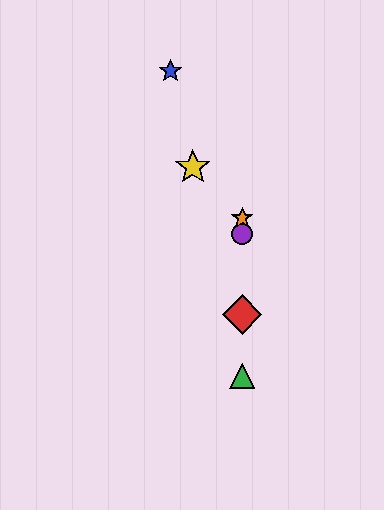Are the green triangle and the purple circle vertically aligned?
Yes, both are at x≈242.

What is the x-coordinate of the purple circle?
The purple circle is at x≈242.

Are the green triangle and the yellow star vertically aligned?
No, the green triangle is at x≈242 and the yellow star is at x≈193.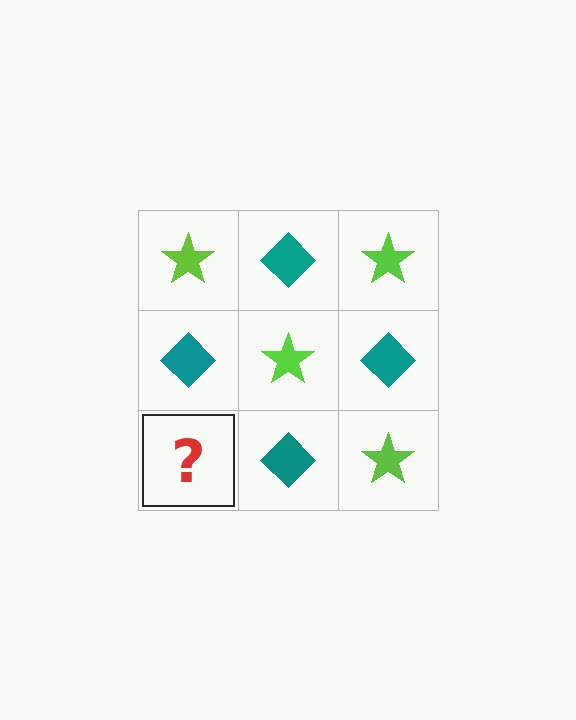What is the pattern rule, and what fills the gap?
The rule is that it alternates lime star and teal diamond in a checkerboard pattern. The gap should be filled with a lime star.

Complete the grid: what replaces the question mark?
The question mark should be replaced with a lime star.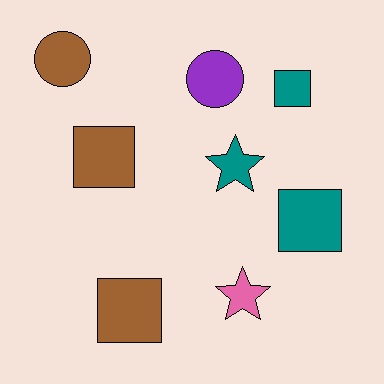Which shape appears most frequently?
Square, with 4 objects.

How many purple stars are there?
There are no purple stars.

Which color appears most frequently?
Brown, with 3 objects.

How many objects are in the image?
There are 8 objects.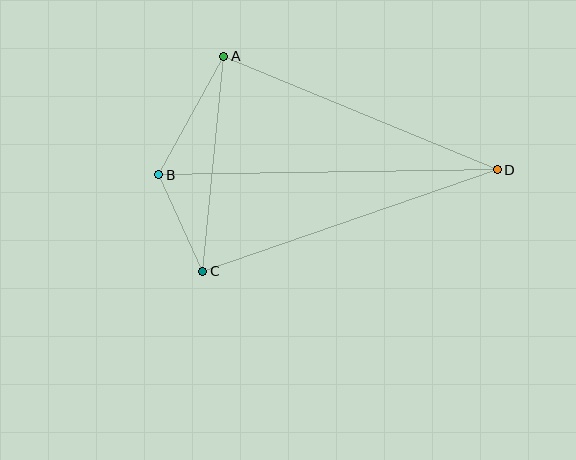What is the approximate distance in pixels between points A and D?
The distance between A and D is approximately 296 pixels.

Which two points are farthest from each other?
Points B and D are farthest from each other.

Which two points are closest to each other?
Points B and C are closest to each other.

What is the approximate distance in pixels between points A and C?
The distance between A and C is approximately 216 pixels.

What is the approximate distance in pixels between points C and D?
The distance between C and D is approximately 312 pixels.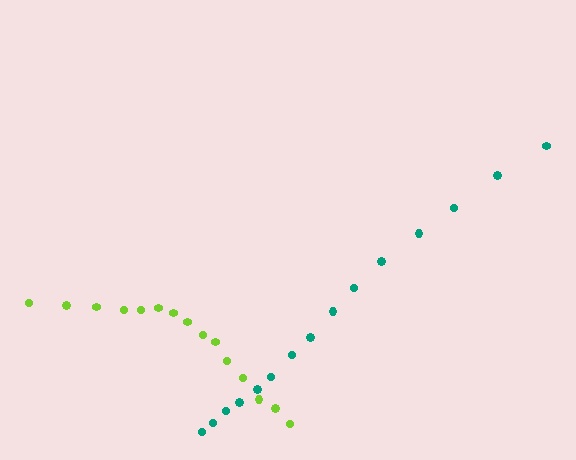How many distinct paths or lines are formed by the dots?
There are 2 distinct paths.